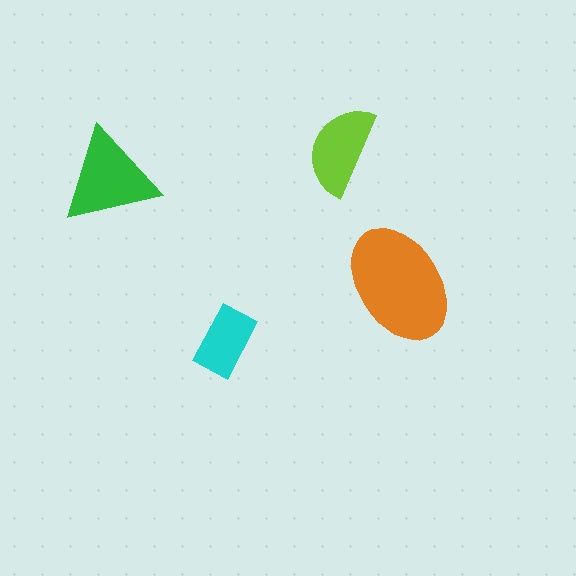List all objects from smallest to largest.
The cyan rectangle, the lime semicircle, the green triangle, the orange ellipse.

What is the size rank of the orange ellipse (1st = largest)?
1st.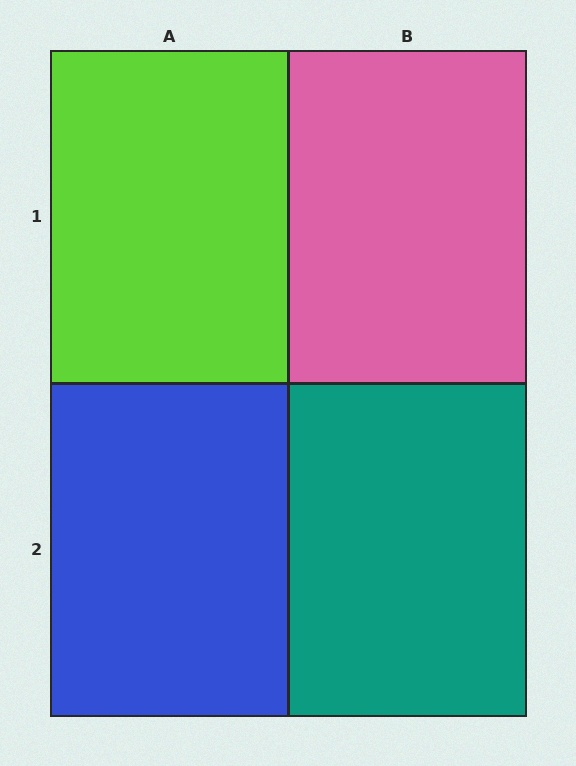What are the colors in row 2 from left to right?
Blue, teal.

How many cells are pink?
1 cell is pink.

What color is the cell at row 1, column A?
Lime.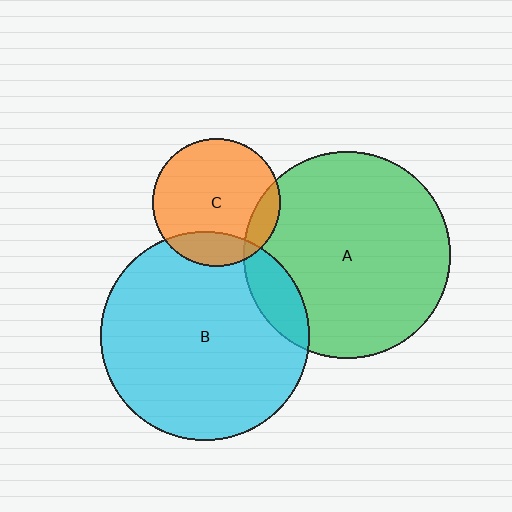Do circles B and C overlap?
Yes.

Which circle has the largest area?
Circle B (cyan).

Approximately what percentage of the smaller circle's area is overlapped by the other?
Approximately 20%.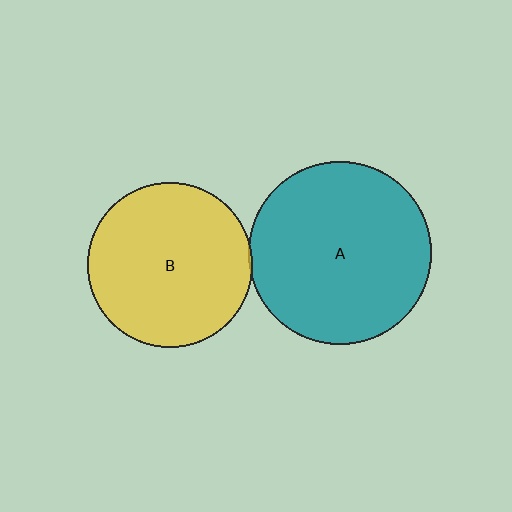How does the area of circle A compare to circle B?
Approximately 1.2 times.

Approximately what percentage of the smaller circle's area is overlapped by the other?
Approximately 5%.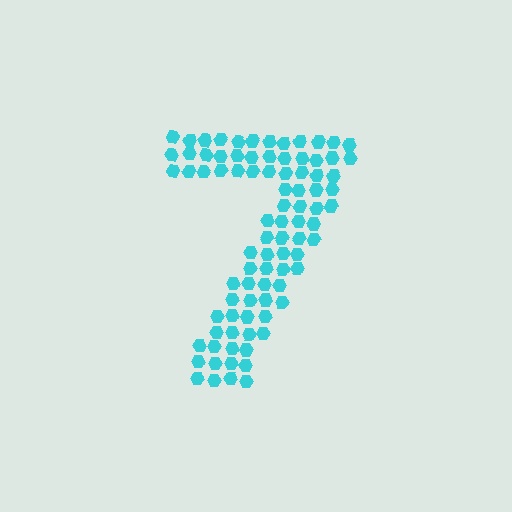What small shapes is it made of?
It is made of small hexagons.